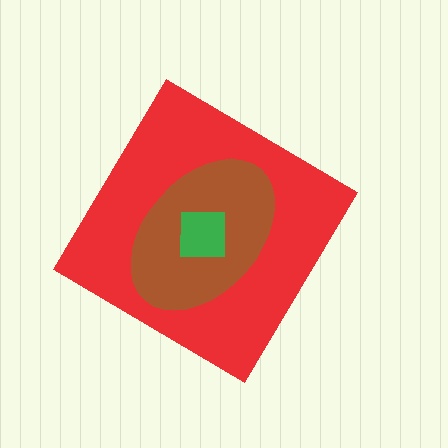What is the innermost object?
The green square.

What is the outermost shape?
The red diamond.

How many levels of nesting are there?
3.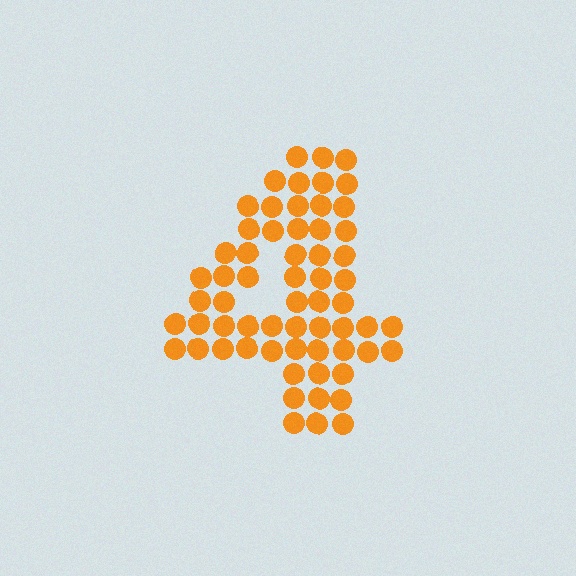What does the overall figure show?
The overall figure shows the digit 4.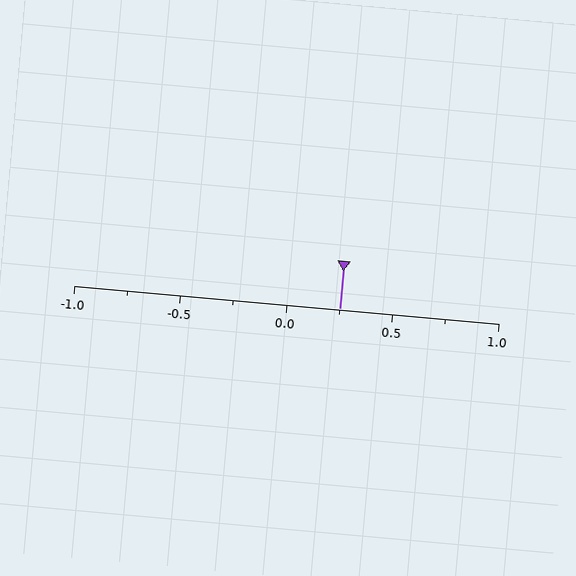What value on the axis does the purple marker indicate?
The marker indicates approximately 0.25.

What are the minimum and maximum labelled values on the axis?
The axis runs from -1.0 to 1.0.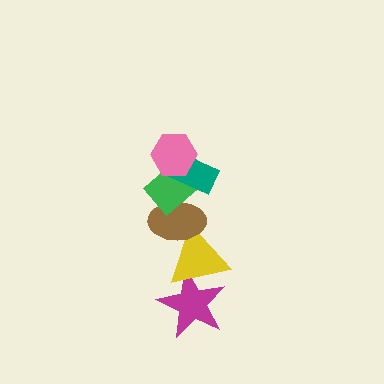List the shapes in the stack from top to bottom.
From top to bottom: the pink hexagon, the teal rectangle, the green rectangle, the brown ellipse, the yellow triangle, the magenta star.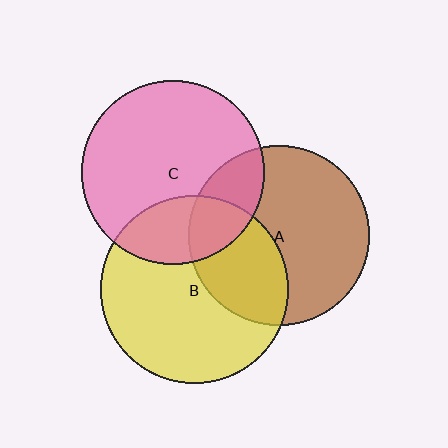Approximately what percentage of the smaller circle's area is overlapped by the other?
Approximately 25%.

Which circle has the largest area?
Circle B (yellow).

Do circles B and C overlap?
Yes.